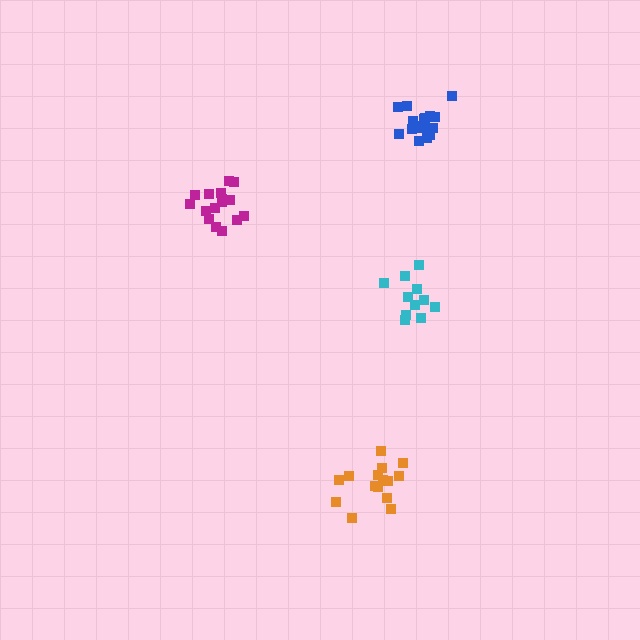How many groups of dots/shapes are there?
There are 4 groups.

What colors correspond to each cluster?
The clusters are colored: cyan, magenta, blue, orange.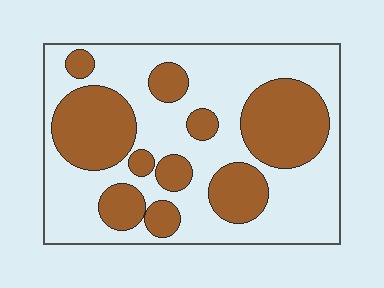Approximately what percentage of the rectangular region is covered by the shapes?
Approximately 40%.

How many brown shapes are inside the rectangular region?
10.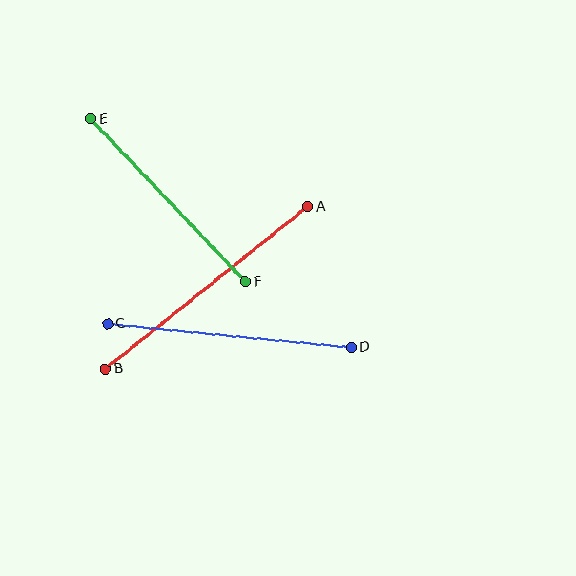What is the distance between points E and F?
The distance is approximately 225 pixels.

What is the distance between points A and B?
The distance is approximately 260 pixels.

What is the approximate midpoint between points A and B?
The midpoint is at approximately (207, 288) pixels.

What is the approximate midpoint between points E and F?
The midpoint is at approximately (168, 200) pixels.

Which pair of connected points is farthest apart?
Points A and B are farthest apart.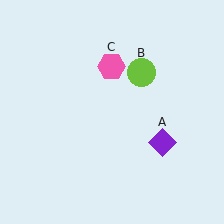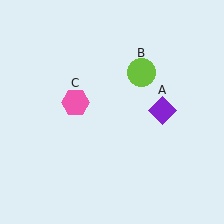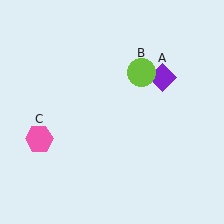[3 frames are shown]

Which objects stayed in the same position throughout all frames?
Lime circle (object B) remained stationary.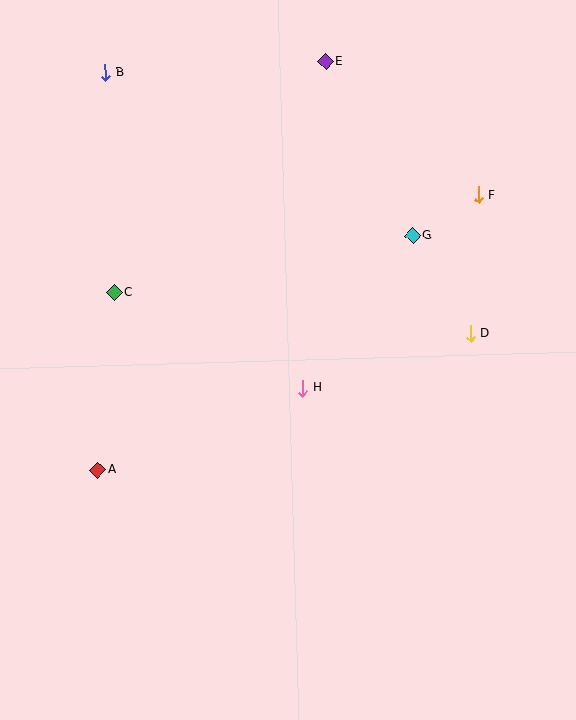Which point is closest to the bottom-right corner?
Point D is closest to the bottom-right corner.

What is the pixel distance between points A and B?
The distance between A and B is 398 pixels.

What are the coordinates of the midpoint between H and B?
The midpoint between H and B is at (204, 230).